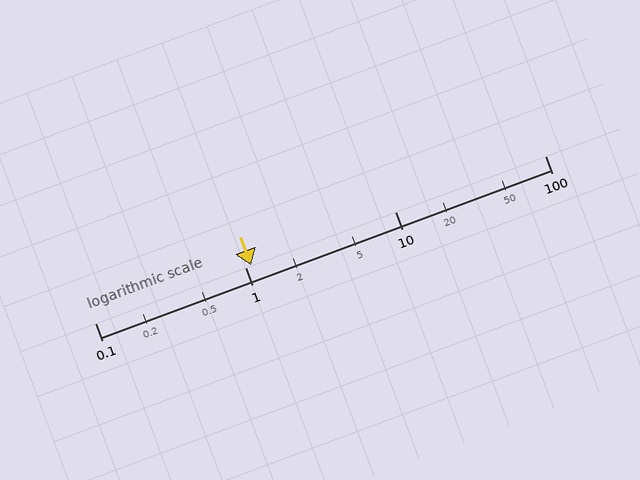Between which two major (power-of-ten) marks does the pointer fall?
The pointer is between 1 and 10.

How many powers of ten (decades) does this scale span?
The scale spans 3 decades, from 0.1 to 100.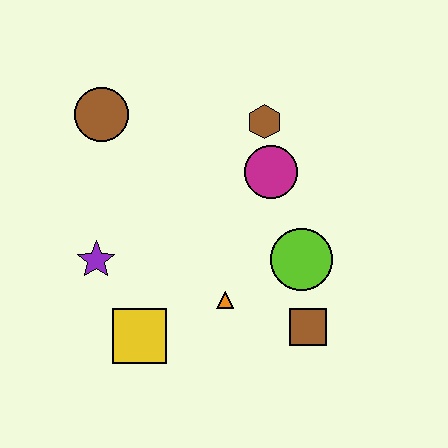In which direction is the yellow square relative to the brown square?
The yellow square is to the left of the brown square.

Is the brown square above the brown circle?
No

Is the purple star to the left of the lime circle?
Yes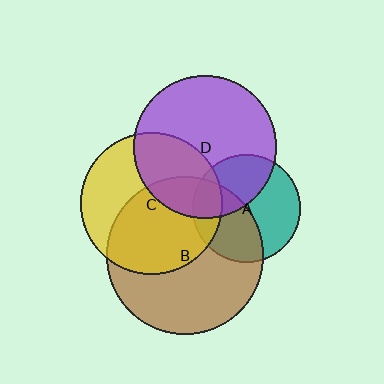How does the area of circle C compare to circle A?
Approximately 1.7 times.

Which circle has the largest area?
Circle B (brown).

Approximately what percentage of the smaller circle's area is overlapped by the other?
Approximately 15%.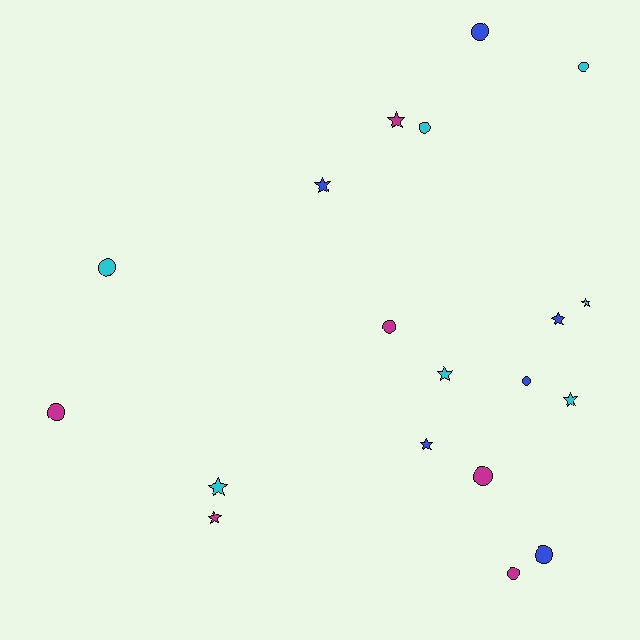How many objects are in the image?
There are 19 objects.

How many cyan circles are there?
There are 3 cyan circles.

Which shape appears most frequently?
Circle, with 10 objects.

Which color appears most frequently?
Cyan, with 7 objects.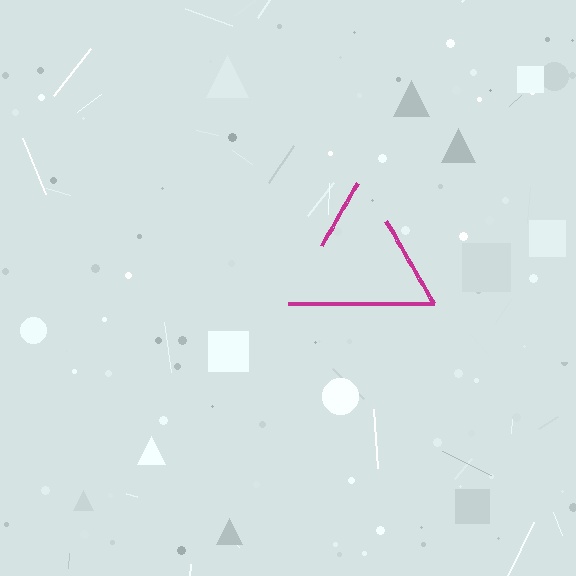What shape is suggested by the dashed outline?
The dashed outline suggests a triangle.